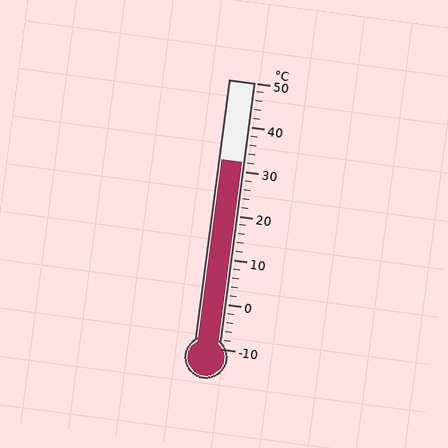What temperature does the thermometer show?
The thermometer shows approximately 32°C.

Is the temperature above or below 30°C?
The temperature is above 30°C.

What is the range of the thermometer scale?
The thermometer scale ranges from -10°C to 50°C.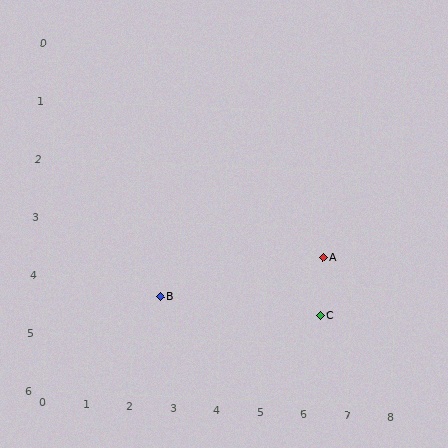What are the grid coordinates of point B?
Point B is at approximately (2.6, 4.3).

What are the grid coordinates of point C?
Point C is at approximately (6.3, 4.5).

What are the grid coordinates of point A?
Point A is at approximately (6.3, 3.5).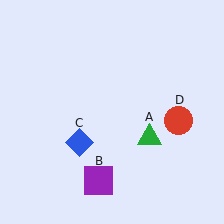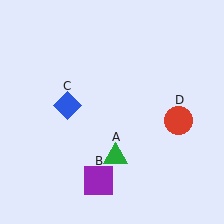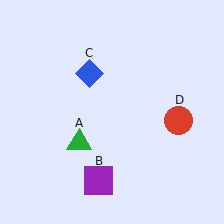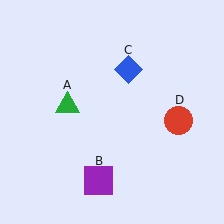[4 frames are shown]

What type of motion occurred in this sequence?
The green triangle (object A), blue diamond (object C) rotated clockwise around the center of the scene.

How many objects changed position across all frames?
2 objects changed position: green triangle (object A), blue diamond (object C).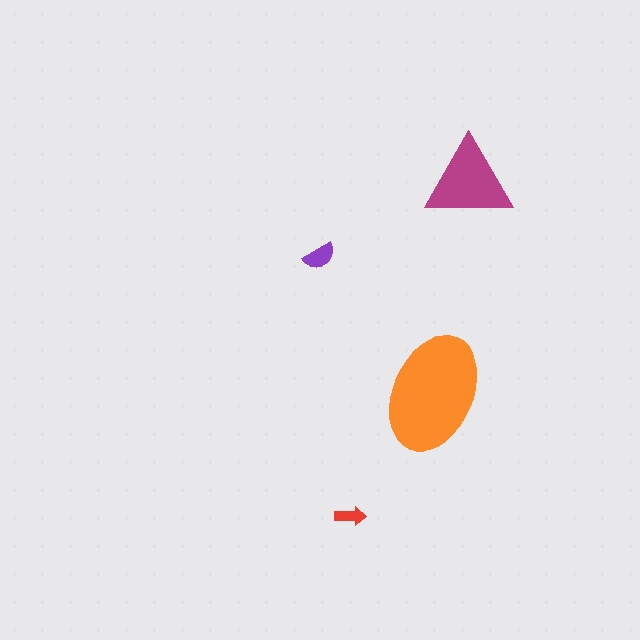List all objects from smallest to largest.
The red arrow, the purple semicircle, the magenta triangle, the orange ellipse.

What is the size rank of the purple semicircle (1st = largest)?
3rd.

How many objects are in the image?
There are 4 objects in the image.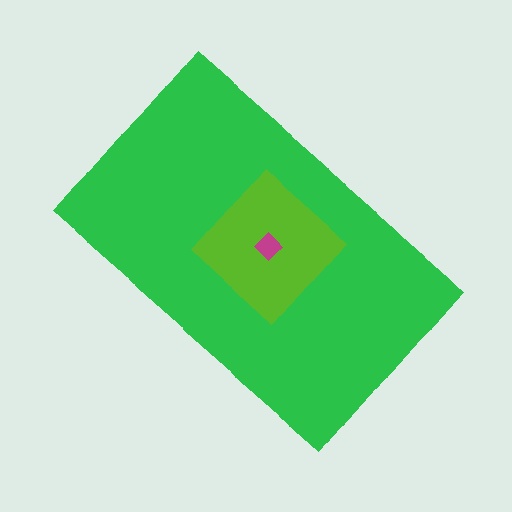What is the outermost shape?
The green rectangle.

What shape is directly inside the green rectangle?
The lime diamond.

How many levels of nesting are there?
3.